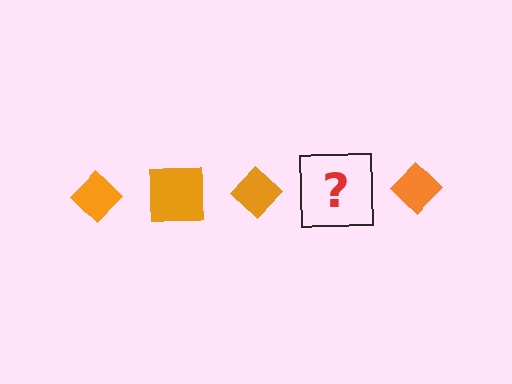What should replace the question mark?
The question mark should be replaced with an orange square.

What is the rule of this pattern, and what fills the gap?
The rule is that the pattern cycles through diamond, square shapes in orange. The gap should be filled with an orange square.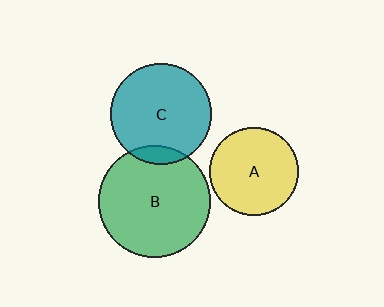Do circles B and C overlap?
Yes.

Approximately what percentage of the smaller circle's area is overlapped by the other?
Approximately 10%.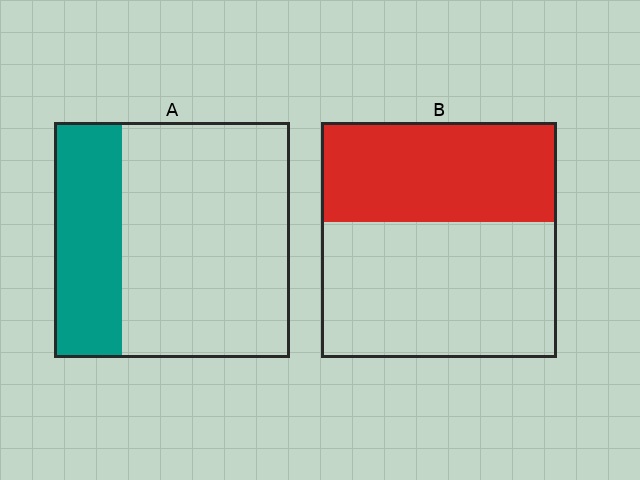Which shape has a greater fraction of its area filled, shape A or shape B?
Shape B.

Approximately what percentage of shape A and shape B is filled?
A is approximately 30% and B is approximately 40%.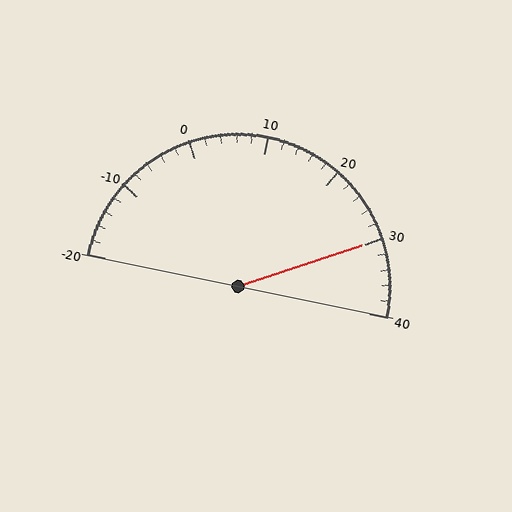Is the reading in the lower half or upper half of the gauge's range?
The reading is in the upper half of the range (-20 to 40).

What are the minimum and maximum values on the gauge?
The gauge ranges from -20 to 40.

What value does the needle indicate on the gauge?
The needle indicates approximately 30.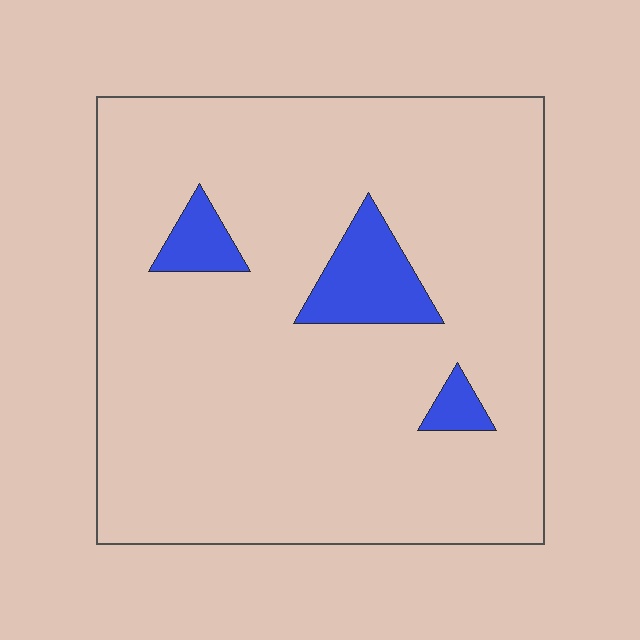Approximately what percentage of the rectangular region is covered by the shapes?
Approximately 10%.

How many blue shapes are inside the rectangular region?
3.